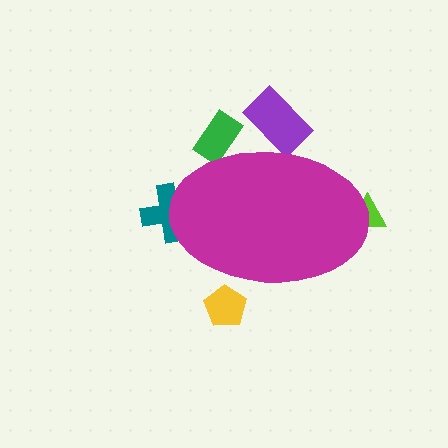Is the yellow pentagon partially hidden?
Yes, the yellow pentagon is partially hidden behind the magenta ellipse.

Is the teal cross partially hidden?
Yes, the teal cross is partially hidden behind the magenta ellipse.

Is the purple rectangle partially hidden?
Yes, the purple rectangle is partially hidden behind the magenta ellipse.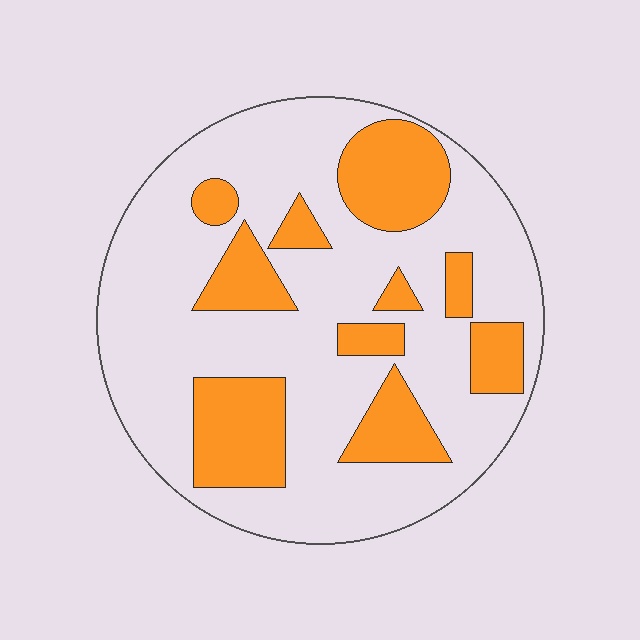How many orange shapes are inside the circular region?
10.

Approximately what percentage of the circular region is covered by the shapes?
Approximately 30%.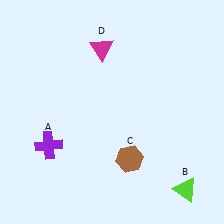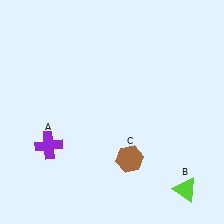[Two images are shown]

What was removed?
The magenta triangle (D) was removed in Image 2.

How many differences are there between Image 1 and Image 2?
There is 1 difference between the two images.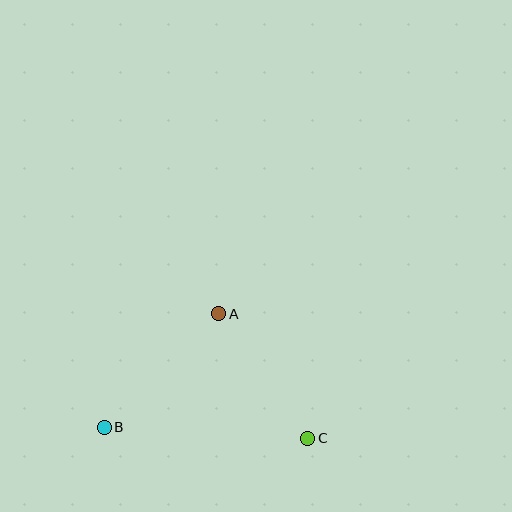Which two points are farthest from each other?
Points B and C are farthest from each other.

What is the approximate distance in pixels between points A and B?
The distance between A and B is approximately 161 pixels.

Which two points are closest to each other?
Points A and C are closest to each other.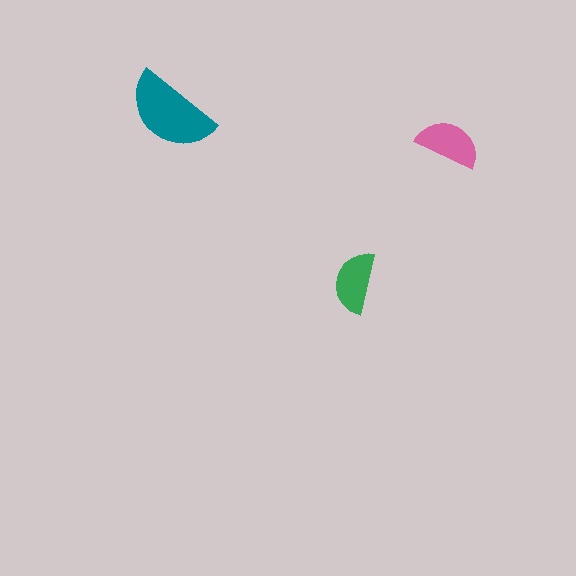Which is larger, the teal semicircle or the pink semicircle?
The teal one.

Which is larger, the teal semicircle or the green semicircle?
The teal one.